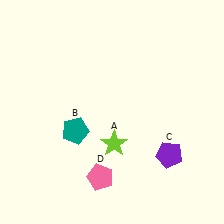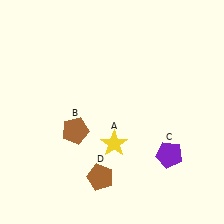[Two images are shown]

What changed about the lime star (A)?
In Image 1, A is lime. In Image 2, it changed to yellow.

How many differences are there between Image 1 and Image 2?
There are 3 differences between the two images.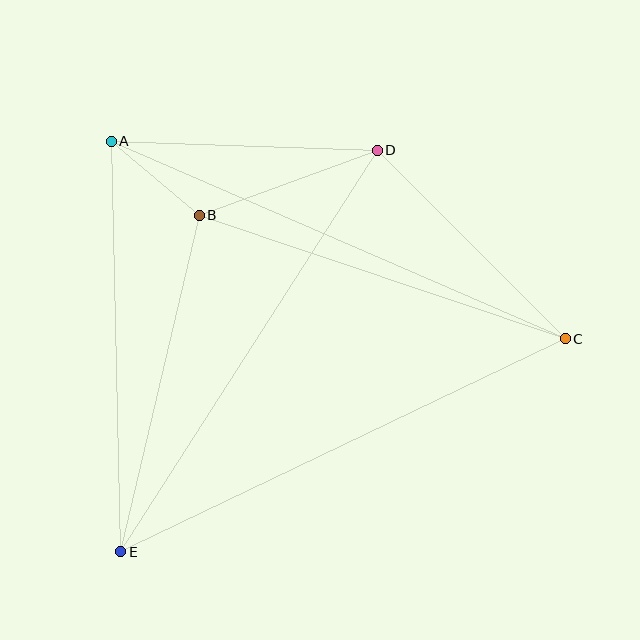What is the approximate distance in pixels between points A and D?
The distance between A and D is approximately 266 pixels.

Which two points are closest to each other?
Points A and B are closest to each other.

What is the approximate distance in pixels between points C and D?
The distance between C and D is approximately 266 pixels.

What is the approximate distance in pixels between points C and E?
The distance between C and E is approximately 493 pixels.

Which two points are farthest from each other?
Points A and C are farthest from each other.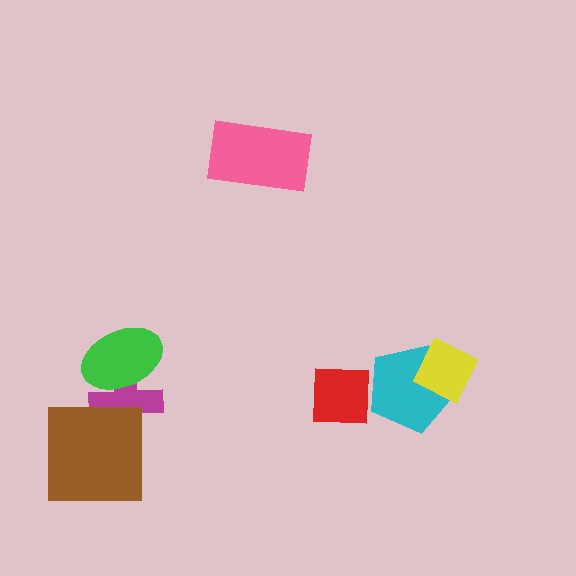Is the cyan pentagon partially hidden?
Yes, it is partially covered by another shape.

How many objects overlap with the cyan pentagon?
1 object overlaps with the cyan pentagon.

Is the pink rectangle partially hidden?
No, no other shape covers it.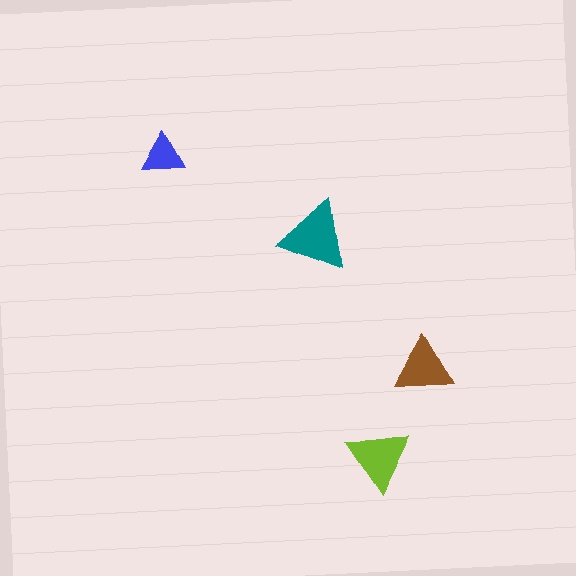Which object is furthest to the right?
The brown triangle is rightmost.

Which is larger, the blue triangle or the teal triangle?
The teal one.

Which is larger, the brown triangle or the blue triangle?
The brown one.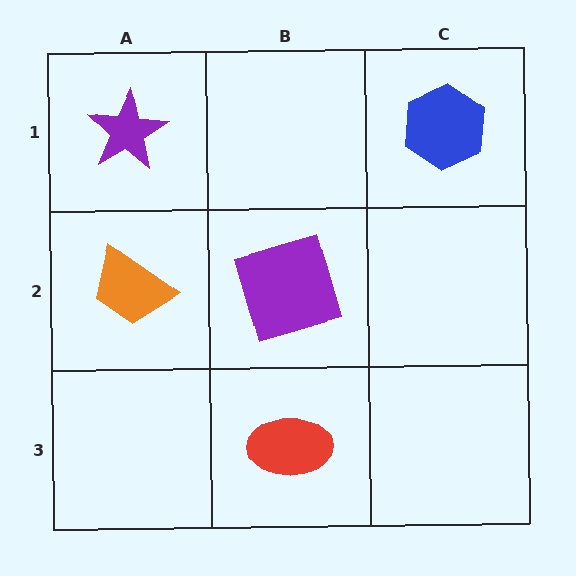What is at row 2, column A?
An orange trapezoid.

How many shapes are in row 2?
2 shapes.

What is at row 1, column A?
A purple star.